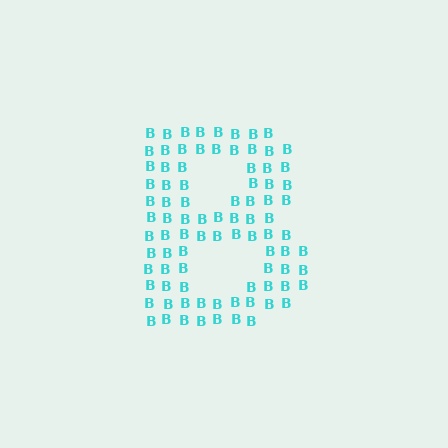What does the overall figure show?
The overall figure shows the letter B.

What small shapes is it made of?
It is made of small letter B's.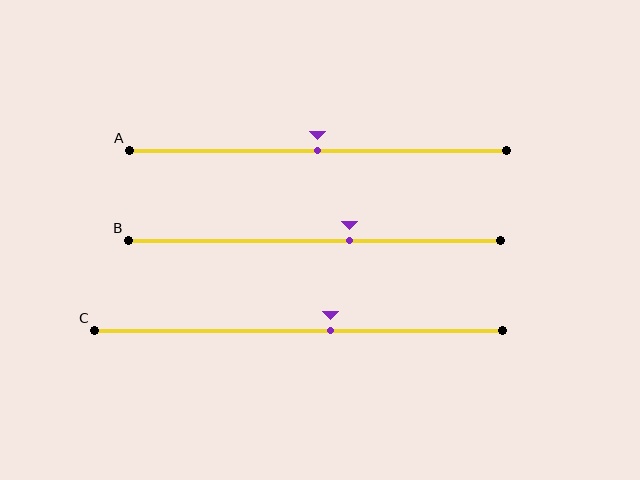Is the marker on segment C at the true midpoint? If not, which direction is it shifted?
No, the marker on segment C is shifted to the right by about 8% of the segment length.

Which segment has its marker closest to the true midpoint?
Segment A has its marker closest to the true midpoint.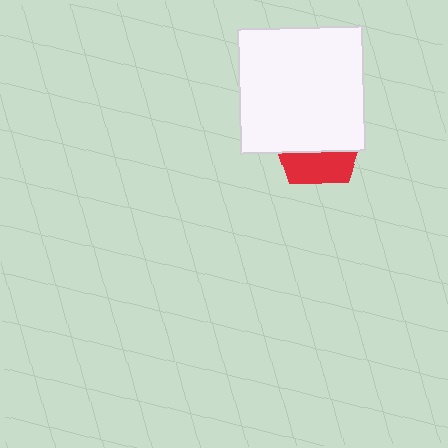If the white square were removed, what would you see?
You would see the complete red pentagon.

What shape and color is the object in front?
The object in front is a white square.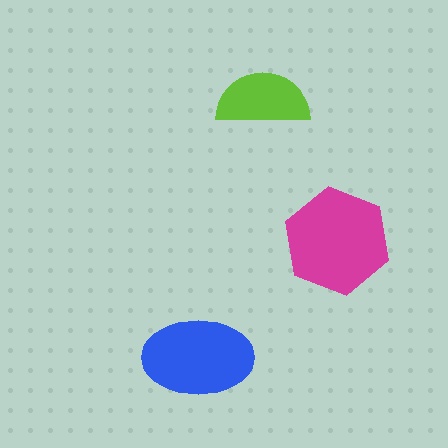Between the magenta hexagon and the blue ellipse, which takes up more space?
The magenta hexagon.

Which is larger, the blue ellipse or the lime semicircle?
The blue ellipse.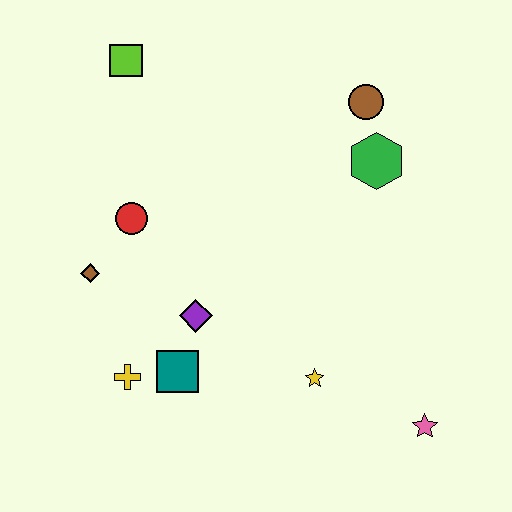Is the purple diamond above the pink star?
Yes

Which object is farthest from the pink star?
The lime square is farthest from the pink star.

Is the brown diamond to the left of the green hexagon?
Yes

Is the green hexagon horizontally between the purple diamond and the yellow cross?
No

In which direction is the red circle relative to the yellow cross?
The red circle is above the yellow cross.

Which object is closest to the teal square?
The yellow cross is closest to the teal square.